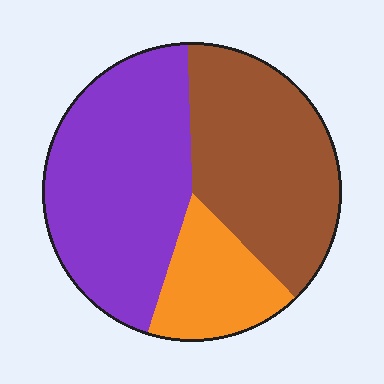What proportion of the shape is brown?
Brown covers roughly 40% of the shape.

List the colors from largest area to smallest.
From largest to smallest: purple, brown, orange.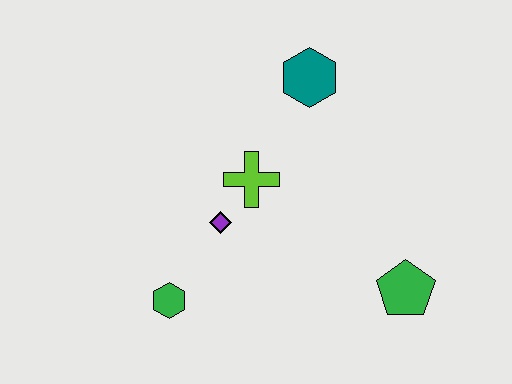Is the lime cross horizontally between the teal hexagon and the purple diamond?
Yes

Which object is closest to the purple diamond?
The lime cross is closest to the purple diamond.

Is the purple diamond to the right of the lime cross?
No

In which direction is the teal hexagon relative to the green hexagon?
The teal hexagon is above the green hexagon.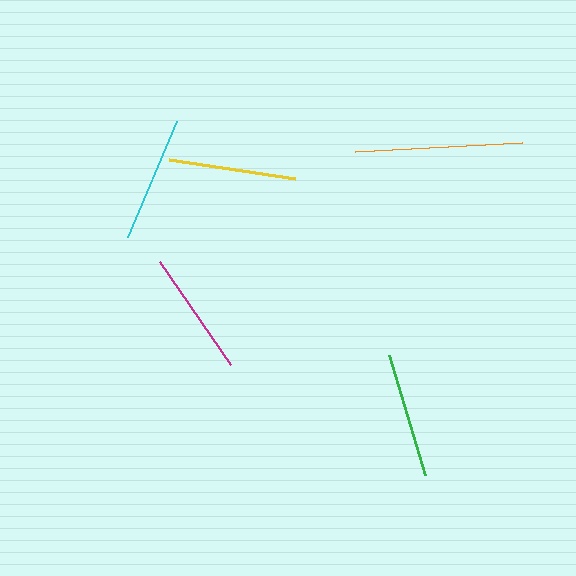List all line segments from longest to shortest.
From longest to shortest: orange, yellow, cyan, green, magenta.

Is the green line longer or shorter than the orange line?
The orange line is longer than the green line.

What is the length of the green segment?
The green segment is approximately 126 pixels long.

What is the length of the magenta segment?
The magenta segment is approximately 125 pixels long.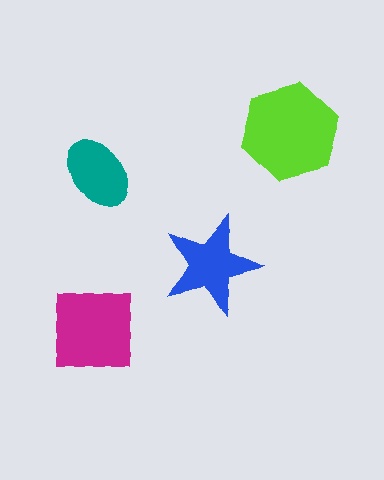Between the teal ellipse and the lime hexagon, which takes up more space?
The lime hexagon.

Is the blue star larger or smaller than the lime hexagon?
Smaller.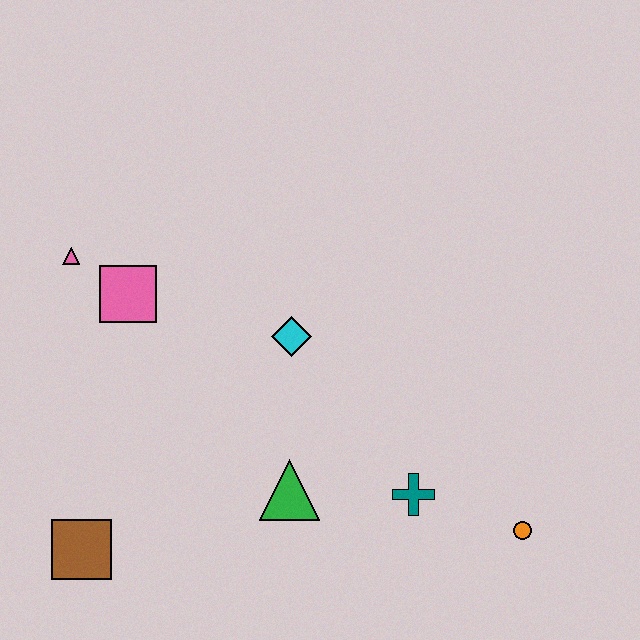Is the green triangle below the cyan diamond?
Yes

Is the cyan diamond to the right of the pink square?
Yes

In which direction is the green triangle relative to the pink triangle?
The green triangle is below the pink triangle.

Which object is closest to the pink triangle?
The pink square is closest to the pink triangle.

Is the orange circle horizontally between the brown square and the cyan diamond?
No